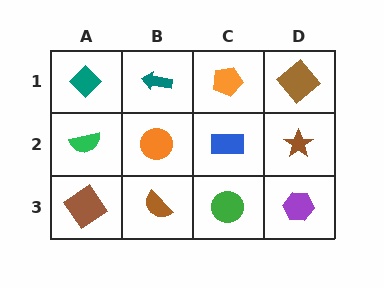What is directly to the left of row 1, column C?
A teal arrow.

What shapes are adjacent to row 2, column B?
A teal arrow (row 1, column B), a brown semicircle (row 3, column B), a green semicircle (row 2, column A), a blue rectangle (row 2, column C).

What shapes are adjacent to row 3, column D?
A brown star (row 2, column D), a green circle (row 3, column C).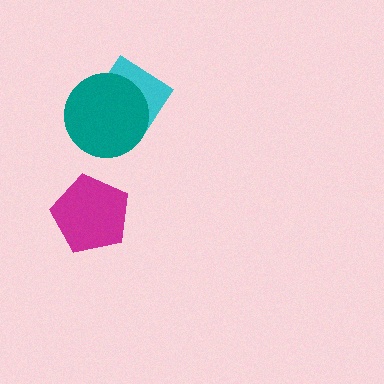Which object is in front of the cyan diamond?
The teal circle is in front of the cyan diamond.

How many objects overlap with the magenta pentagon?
0 objects overlap with the magenta pentagon.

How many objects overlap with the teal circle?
1 object overlaps with the teal circle.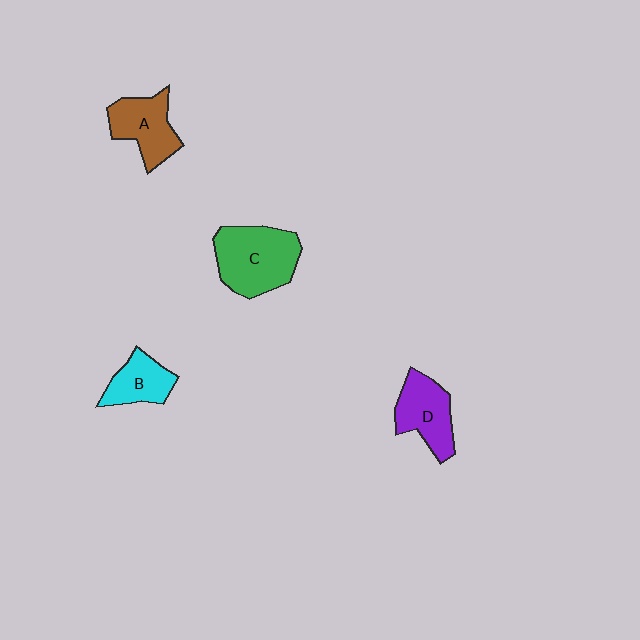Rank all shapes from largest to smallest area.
From largest to smallest: C (green), D (purple), A (brown), B (cyan).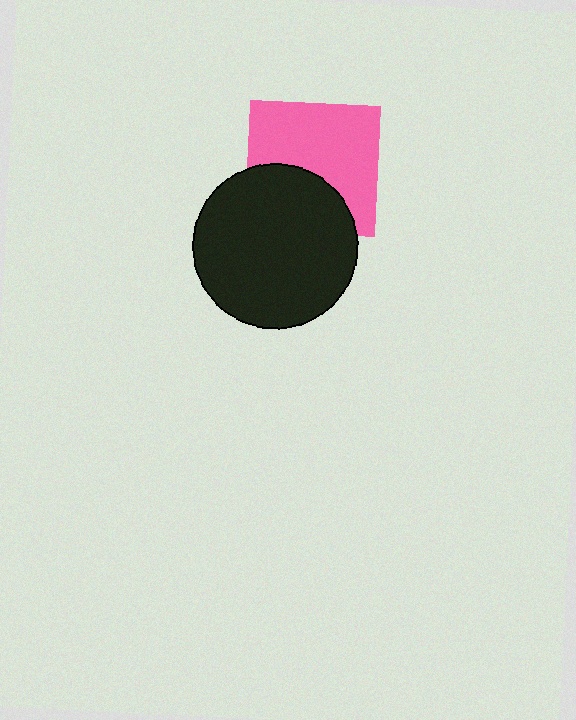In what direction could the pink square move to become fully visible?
The pink square could move up. That would shift it out from behind the black circle entirely.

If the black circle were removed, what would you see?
You would see the complete pink square.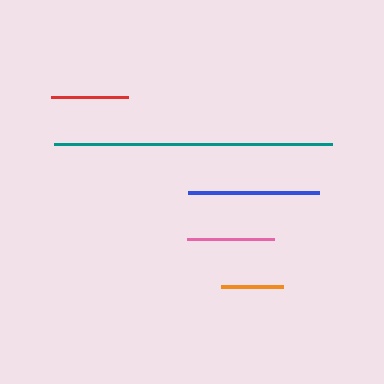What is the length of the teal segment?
The teal segment is approximately 277 pixels long.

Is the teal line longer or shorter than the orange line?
The teal line is longer than the orange line.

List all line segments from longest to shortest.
From longest to shortest: teal, blue, pink, red, orange.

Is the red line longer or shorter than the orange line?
The red line is longer than the orange line.